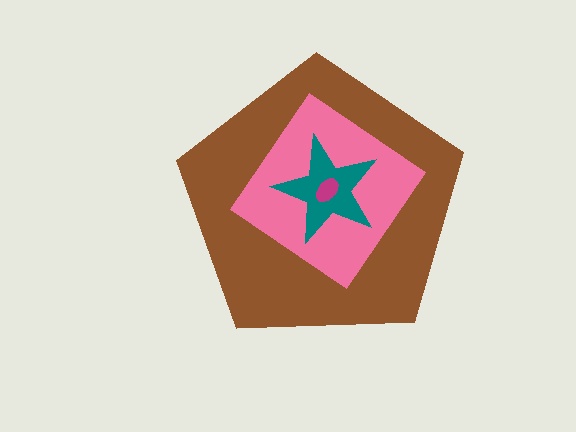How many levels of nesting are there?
4.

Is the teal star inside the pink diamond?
Yes.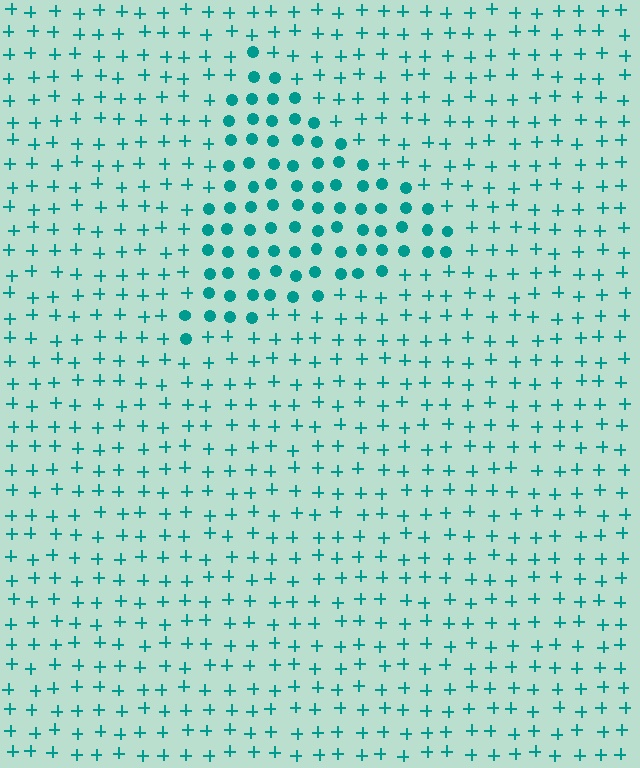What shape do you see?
I see a triangle.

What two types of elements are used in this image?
The image uses circles inside the triangle region and plus signs outside it.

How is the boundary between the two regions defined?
The boundary is defined by a change in element shape: circles inside vs. plus signs outside. All elements share the same color and spacing.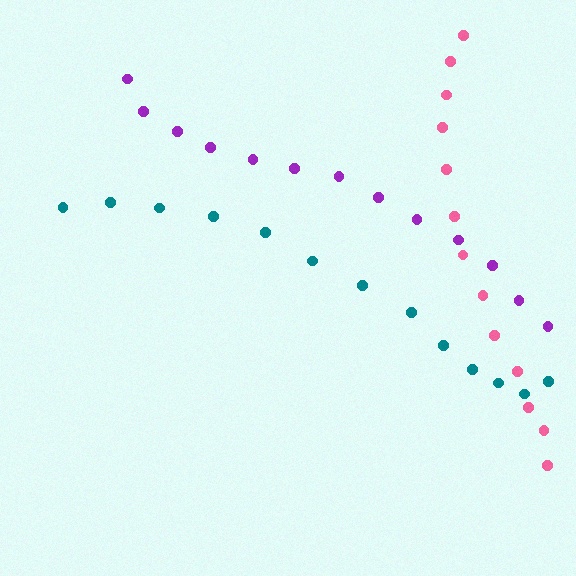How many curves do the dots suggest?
There are 3 distinct paths.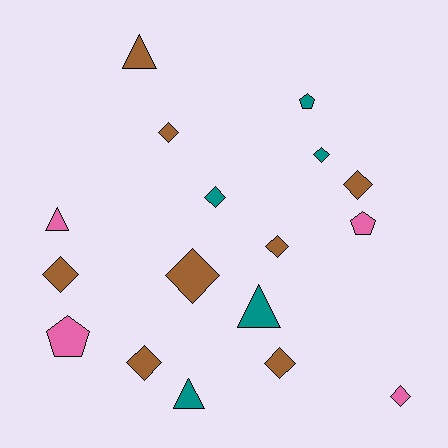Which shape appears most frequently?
Diamond, with 10 objects.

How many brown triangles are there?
There is 1 brown triangle.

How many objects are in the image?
There are 17 objects.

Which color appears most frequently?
Brown, with 8 objects.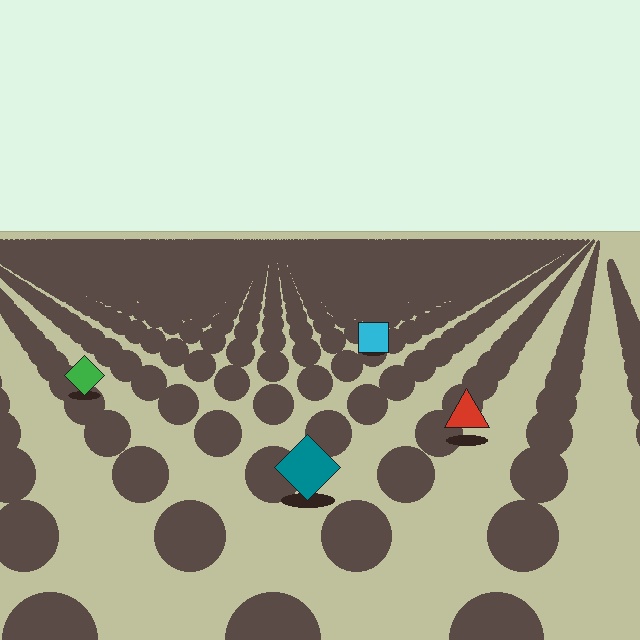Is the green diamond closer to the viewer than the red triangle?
No. The red triangle is closer — you can tell from the texture gradient: the ground texture is coarser near it.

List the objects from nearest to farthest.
From nearest to farthest: the teal diamond, the red triangle, the green diamond, the cyan square.